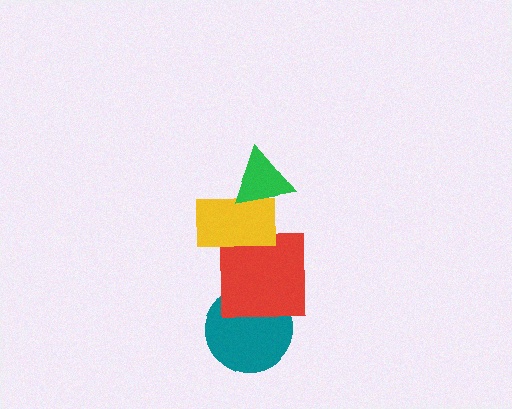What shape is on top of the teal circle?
The red square is on top of the teal circle.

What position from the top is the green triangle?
The green triangle is 1st from the top.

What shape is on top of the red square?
The yellow rectangle is on top of the red square.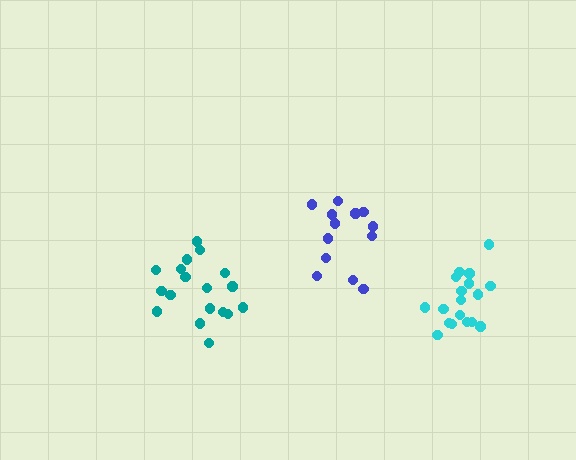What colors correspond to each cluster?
The clusters are colored: blue, cyan, teal.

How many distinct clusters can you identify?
There are 3 distinct clusters.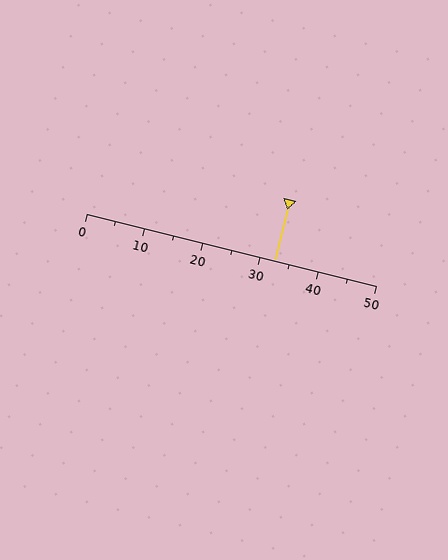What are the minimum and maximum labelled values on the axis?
The axis runs from 0 to 50.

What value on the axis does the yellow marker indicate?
The marker indicates approximately 32.5.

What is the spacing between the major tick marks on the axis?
The major ticks are spaced 10 apart.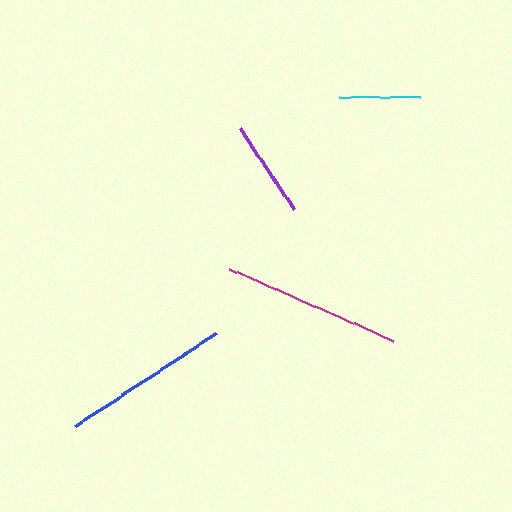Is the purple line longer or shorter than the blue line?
The blue line is longer than the purple line.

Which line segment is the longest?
The magenta line is the longest at approximately 179 pixels.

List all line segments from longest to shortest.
From longest to shortest: magenta, blue, purple, cyan.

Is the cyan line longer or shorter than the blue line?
The blue line is longer than the cyan line.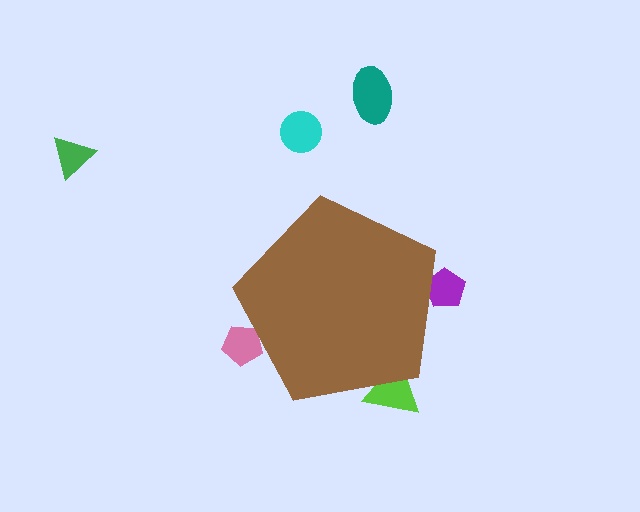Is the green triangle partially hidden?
No, the green triangle is fully visible.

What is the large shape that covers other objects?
A brown pentagon.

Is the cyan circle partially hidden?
No, the cyan circle is fully visible.